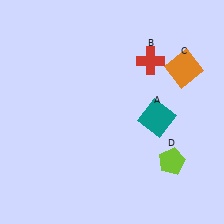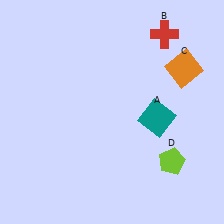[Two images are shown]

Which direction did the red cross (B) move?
The red cross (B) moved up.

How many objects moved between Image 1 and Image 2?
1 object moved between the two images.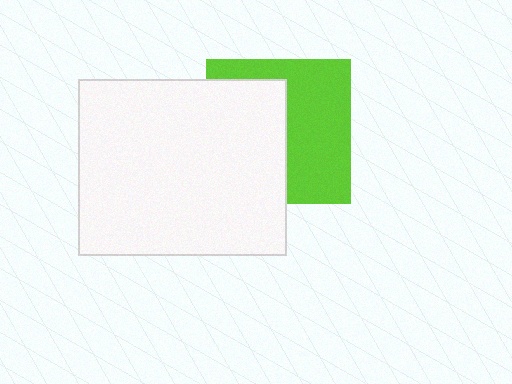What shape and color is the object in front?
The object in front is a white rectangle.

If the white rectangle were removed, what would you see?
You would see the complete lime square.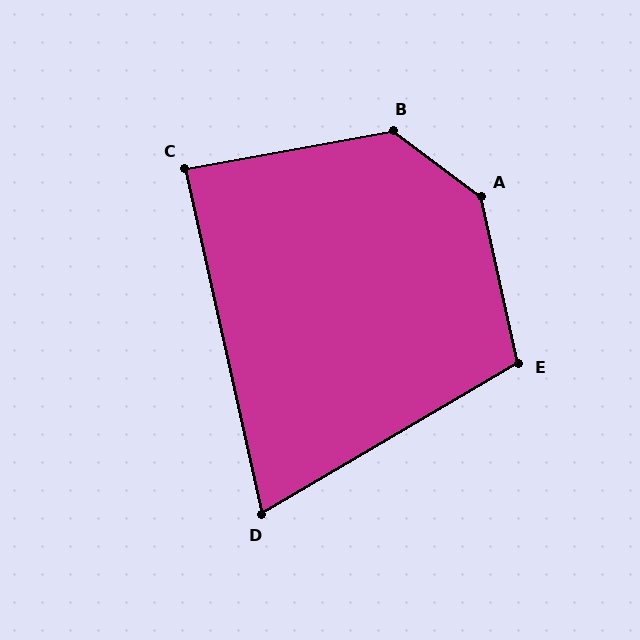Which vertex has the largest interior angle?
A, at approximately 139 degrees.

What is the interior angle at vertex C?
Approximately 88 degrees (approximately right).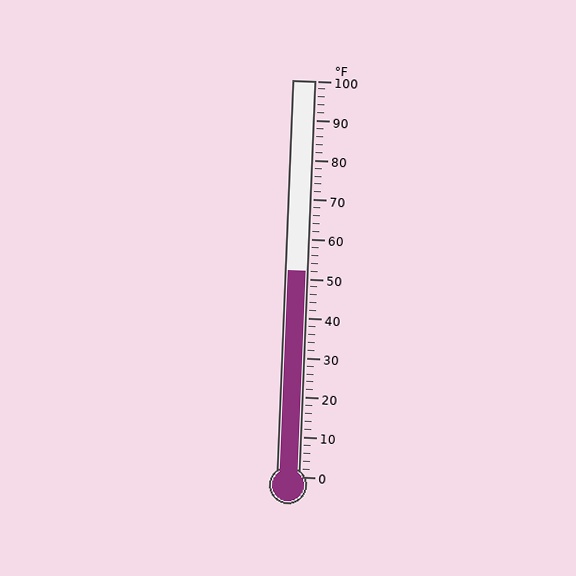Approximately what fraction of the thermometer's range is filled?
The thermometer is filled to approximately 50% of its range.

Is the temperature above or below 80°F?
The temperature is below 80°F.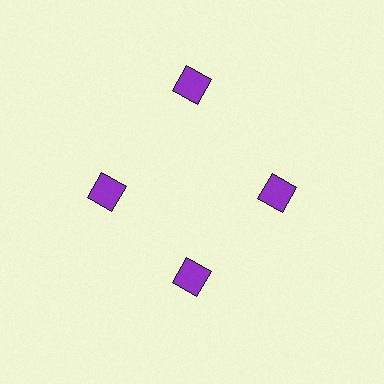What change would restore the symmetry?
The symmetry would be restored by moving it inward, back onto the ring so that all 4 squares sit at equal angles and equal distance from the center.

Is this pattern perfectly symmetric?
No. The 4 purple squares are arranged in a ring, but one element near the 12 o'clock position is pushed outward from the center, breaking the 4-fold rotational symmetry.